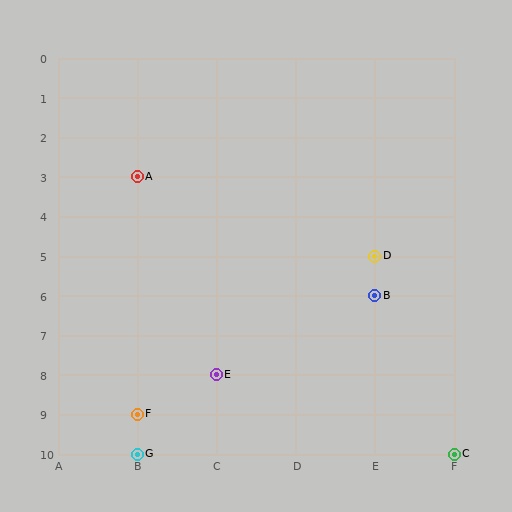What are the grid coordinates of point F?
Point F is at grid coordinates (B, 9).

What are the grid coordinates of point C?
Point C is at grid coordinates (F, 10).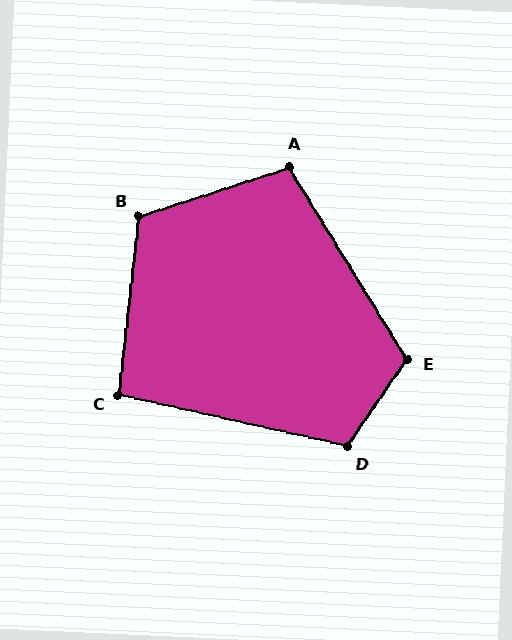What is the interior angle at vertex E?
Approximately 114 degrees (obtuse).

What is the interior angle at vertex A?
Approximately 103 degrees (obtuse).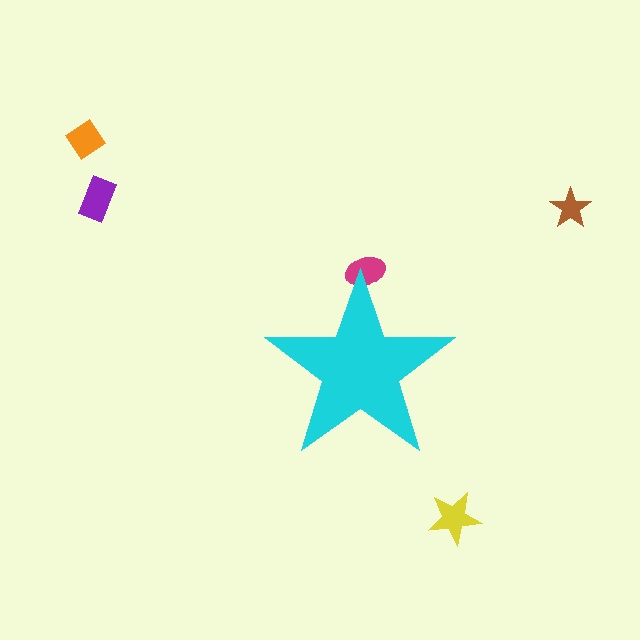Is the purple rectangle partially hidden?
No, the purple rectangle is fully visible.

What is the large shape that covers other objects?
A cyan star.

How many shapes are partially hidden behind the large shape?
1 shape is partially hidden.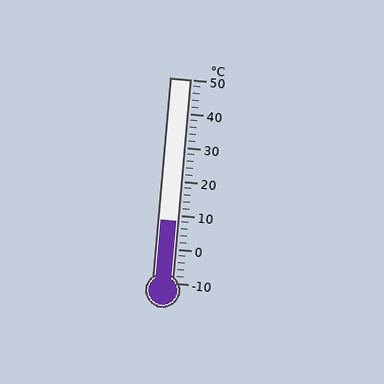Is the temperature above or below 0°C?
The temperature is above 0°C.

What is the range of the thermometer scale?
The thermometer scale ranges from -10°C to 50°C.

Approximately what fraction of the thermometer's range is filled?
The thermometer is filled to approximately 30% of its range.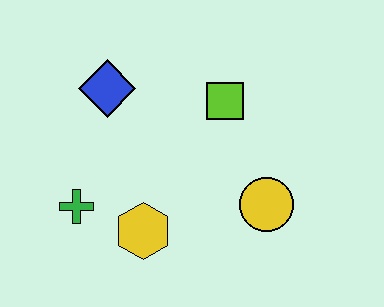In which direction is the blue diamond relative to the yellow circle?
The blue diamond is to the left of the yellow circle.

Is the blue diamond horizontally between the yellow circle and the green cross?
Yes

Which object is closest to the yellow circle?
The lime square is closest to the yellow circle.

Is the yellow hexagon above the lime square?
No